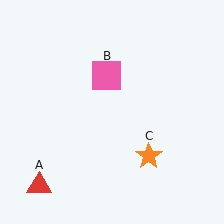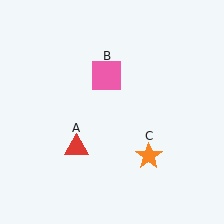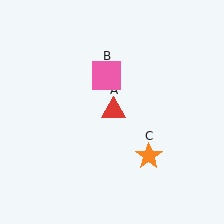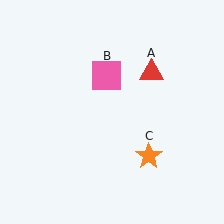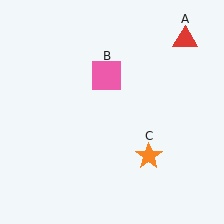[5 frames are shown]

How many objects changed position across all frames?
1 object changed position: red triangle (object A).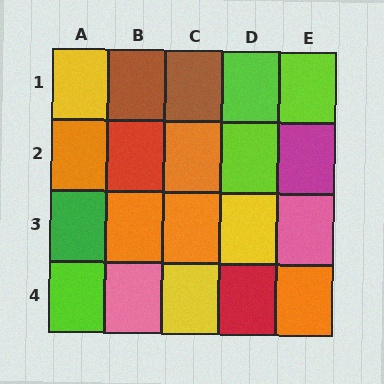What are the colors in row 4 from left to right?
Lime, pink, yellow, red, orange.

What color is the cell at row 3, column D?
Yellow.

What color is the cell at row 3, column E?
Pink.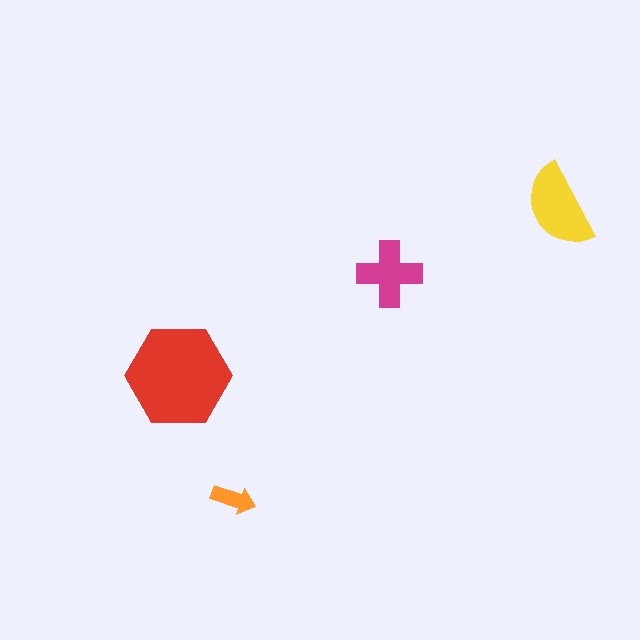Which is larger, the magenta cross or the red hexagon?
The red hexagon.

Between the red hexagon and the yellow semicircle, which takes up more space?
The red hexagon.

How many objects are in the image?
There are 4 objects in the image.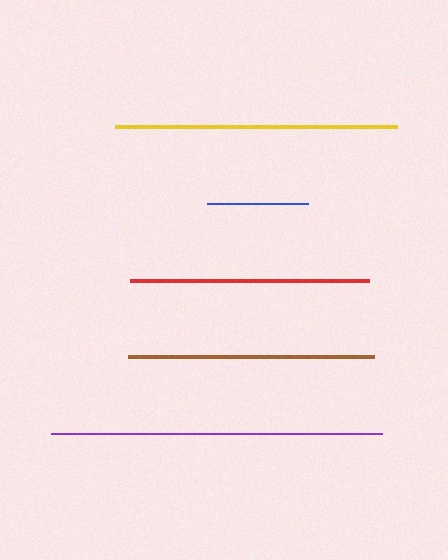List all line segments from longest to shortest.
From longest to shortest: purple, yellow, brown, red, blue.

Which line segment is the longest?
The purple line is the longest at approximately 331 pixels.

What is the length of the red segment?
The red segment is approximately 240 pixels long.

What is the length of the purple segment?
The purple segment is approximately 331 pixels long.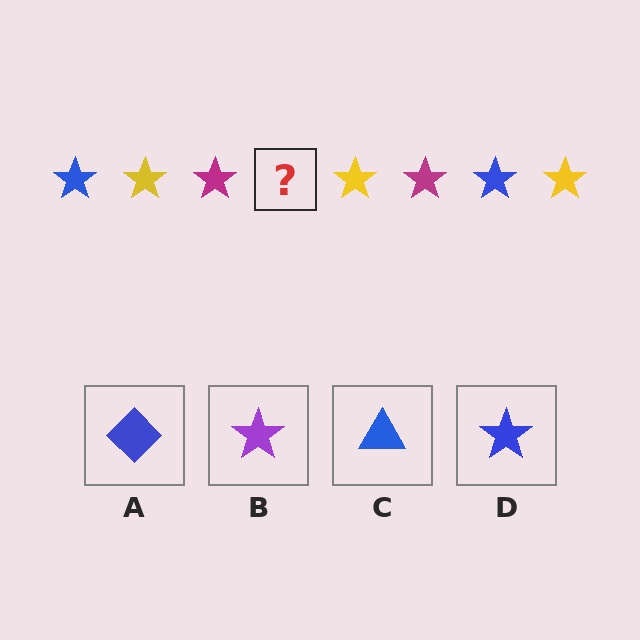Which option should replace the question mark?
Option D.